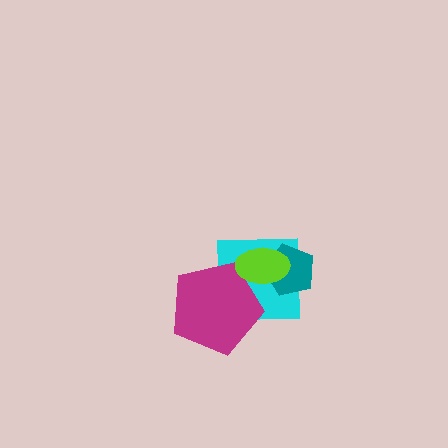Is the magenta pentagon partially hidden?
Yes, it is partially covered by another shape.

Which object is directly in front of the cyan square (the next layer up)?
The magenta pentagon is directly in front of the cyan square.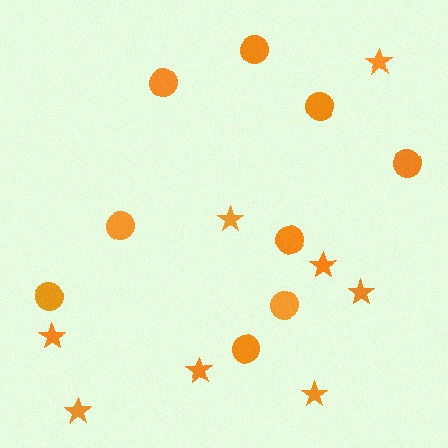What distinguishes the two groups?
There are 2 groups: one group of circles (9) and one group of stars (8).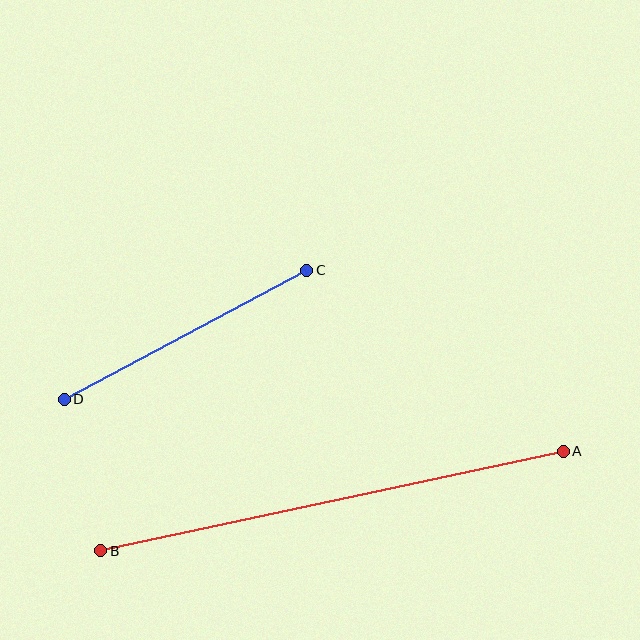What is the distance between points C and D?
The distance is approximately 275 pixels.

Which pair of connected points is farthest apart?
Points A and B are farthest apart.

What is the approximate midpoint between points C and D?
The midpoint is at approximately (185, 335) pixels.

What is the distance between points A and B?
The distance is approximately 473 pixels.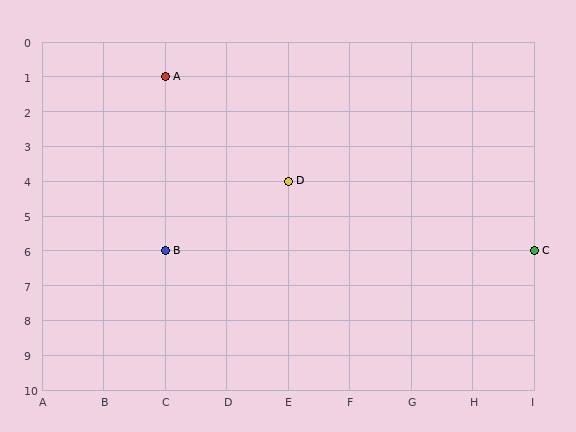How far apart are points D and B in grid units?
Points D and B are 2 columns and 2 rows apart (about 2.8 grid units diagonally).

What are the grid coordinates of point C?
Point C is at grid coordinates (I, 6).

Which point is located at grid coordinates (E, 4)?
Point D is at (E, 4).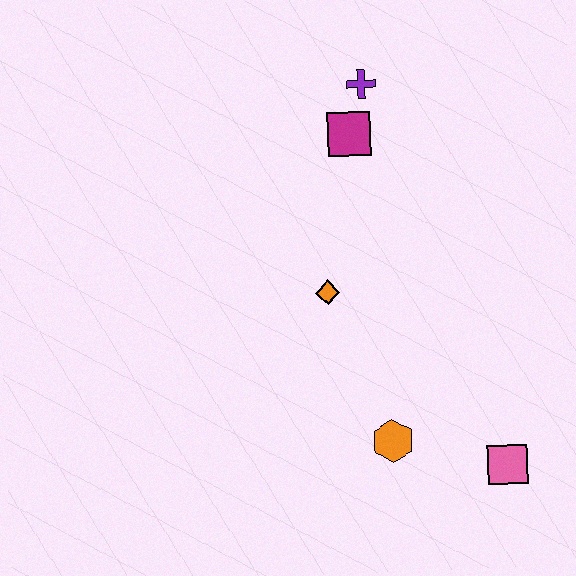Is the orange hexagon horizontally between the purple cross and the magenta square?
No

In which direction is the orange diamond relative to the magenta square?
The orange diamond is below the magenta square.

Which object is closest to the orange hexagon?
The pink square is closest to the orange hexagon.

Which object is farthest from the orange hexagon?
The purple cross is farthest from the orange hexagon.